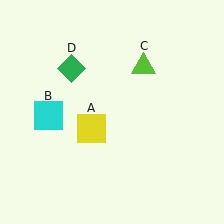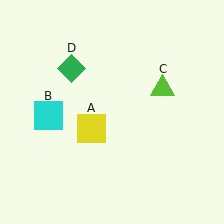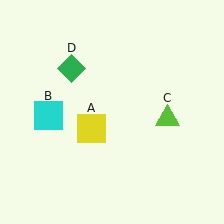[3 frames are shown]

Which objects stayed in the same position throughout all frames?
Yellow square (object A) and cyan square (object B) and green diamond (object D) remained stationary.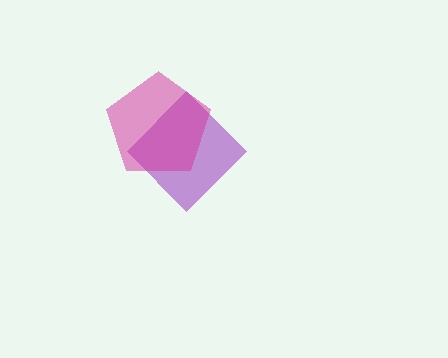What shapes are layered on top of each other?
The layered shapes are: a purple diamond, a magenta pentagon.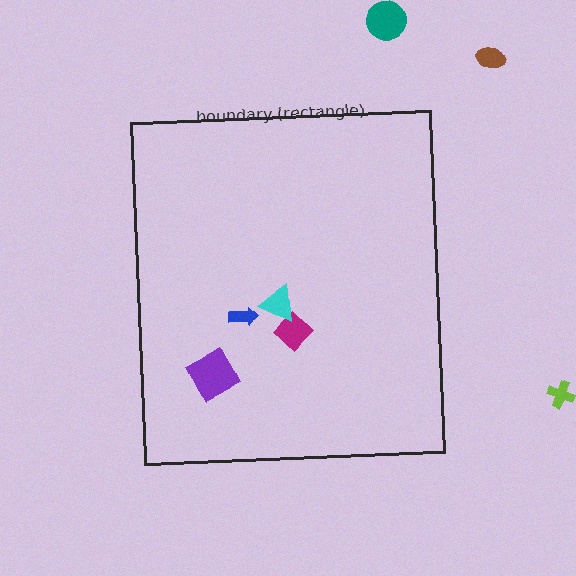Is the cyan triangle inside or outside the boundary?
Inside.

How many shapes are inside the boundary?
4 inside, 3 outside.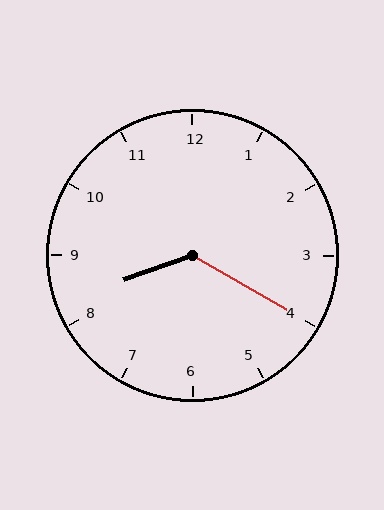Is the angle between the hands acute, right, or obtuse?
It is obtuse.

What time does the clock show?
8:20.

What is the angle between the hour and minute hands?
Approximately 130 degrees.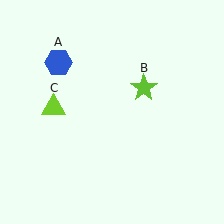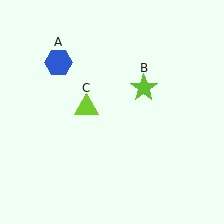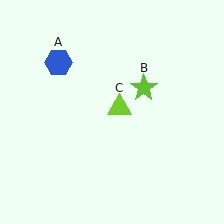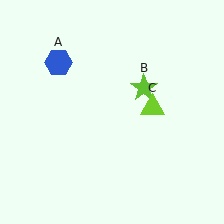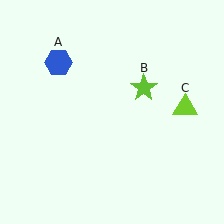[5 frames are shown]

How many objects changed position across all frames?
1 object changed position: lime triangle (object C).